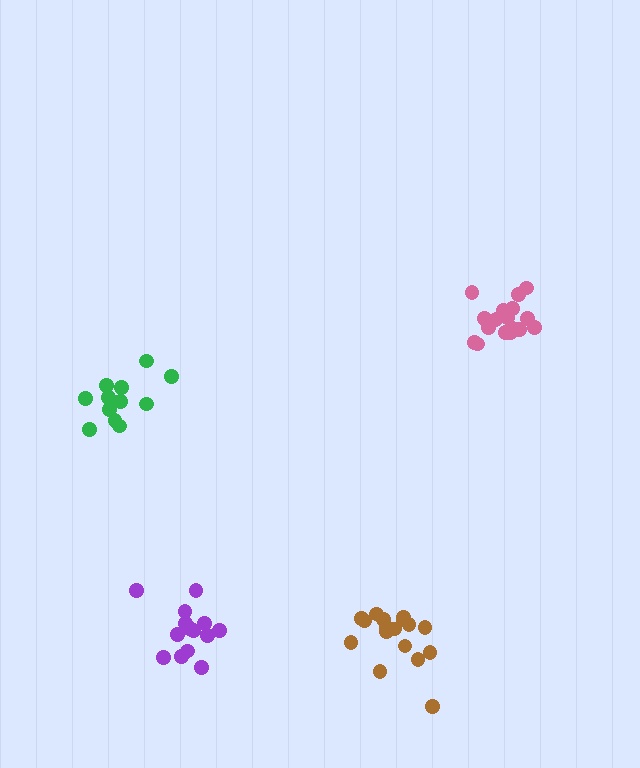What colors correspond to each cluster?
The clusters are colored: purple, pink, green, brown.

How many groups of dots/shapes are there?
There are 4 groups.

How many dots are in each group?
Group 1: 14 dots, Group 2: 18 dots, Group 3: 12 dots, Group 4: 17 dots (61 total).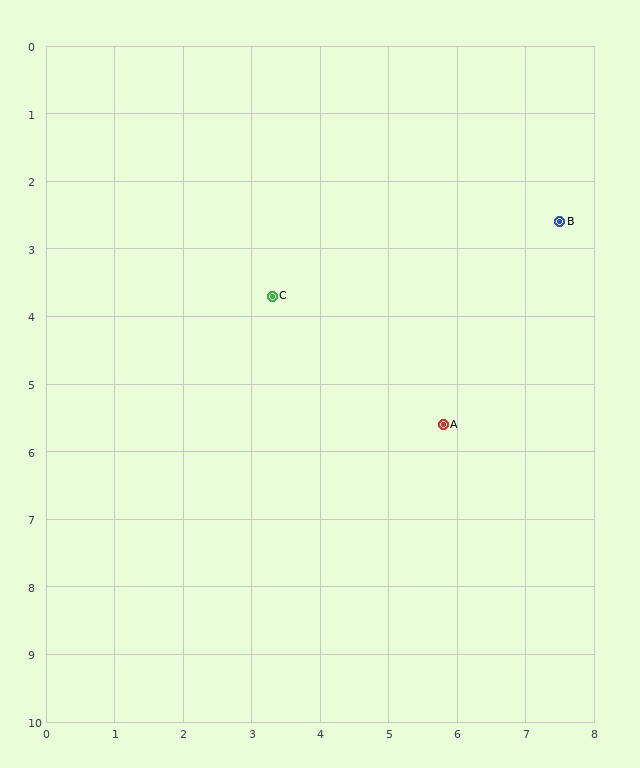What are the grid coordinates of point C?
Point C is at approximately (3.3, 3.7).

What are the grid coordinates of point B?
Point B is at approximately (7.5, 2.6).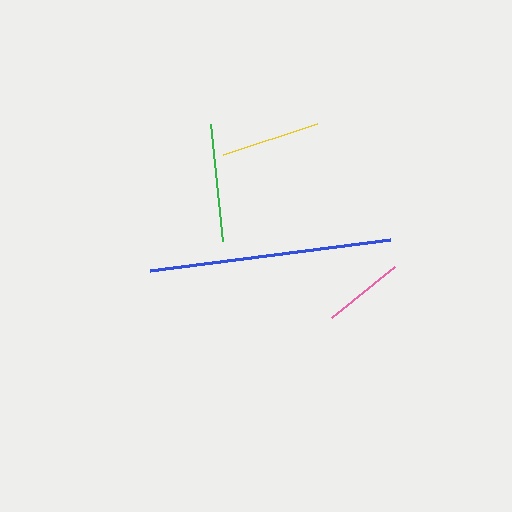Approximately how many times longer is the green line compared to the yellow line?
The green line is approximately 1.2 times the length of the yellow line.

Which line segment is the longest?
The blue line is the longest at approximately 242 pixels.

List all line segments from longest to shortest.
From longest to shortest: blue, green, yellow, pink.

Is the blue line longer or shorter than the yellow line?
The blue line is longer than the yellow line.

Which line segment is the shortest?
The pink line is the shortest at approximately 81 pixels.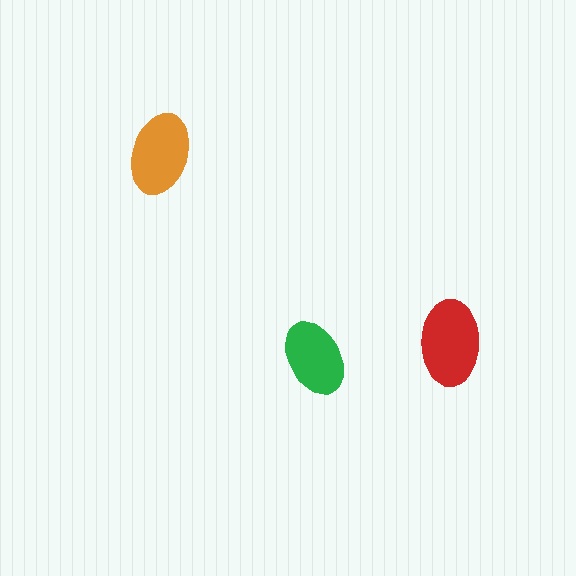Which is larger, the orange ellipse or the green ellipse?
The orange one.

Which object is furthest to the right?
The red ellipse is rightmost.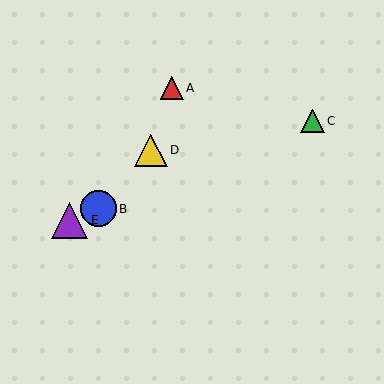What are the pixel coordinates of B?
Object B is at (99, 209).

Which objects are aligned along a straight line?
Objects B, C, E are aligned along a straight line.